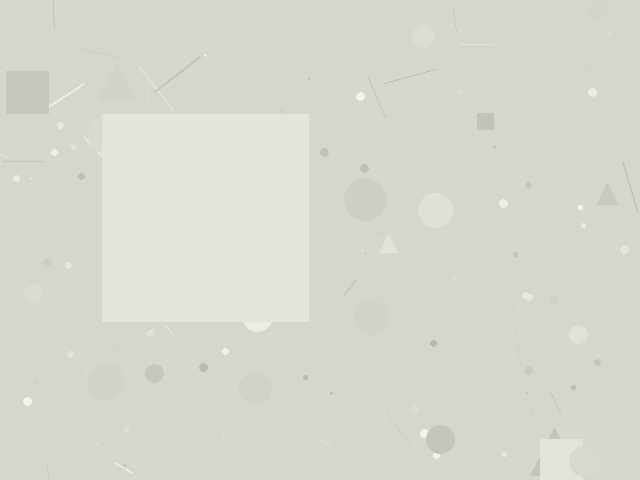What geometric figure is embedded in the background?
A square is embedded in the background.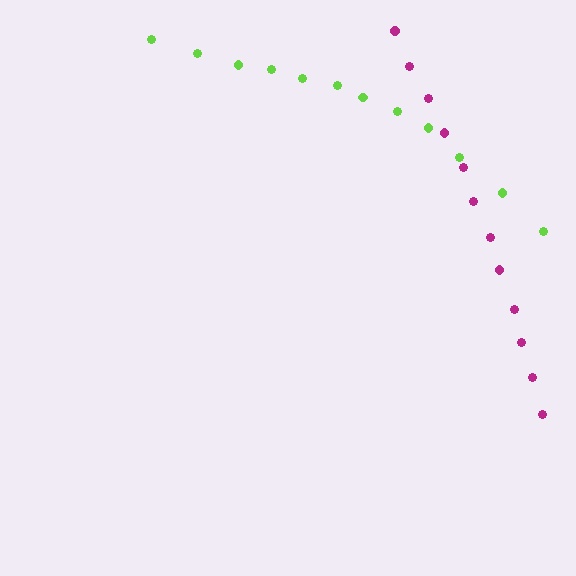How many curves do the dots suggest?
There are 2 distinct paths.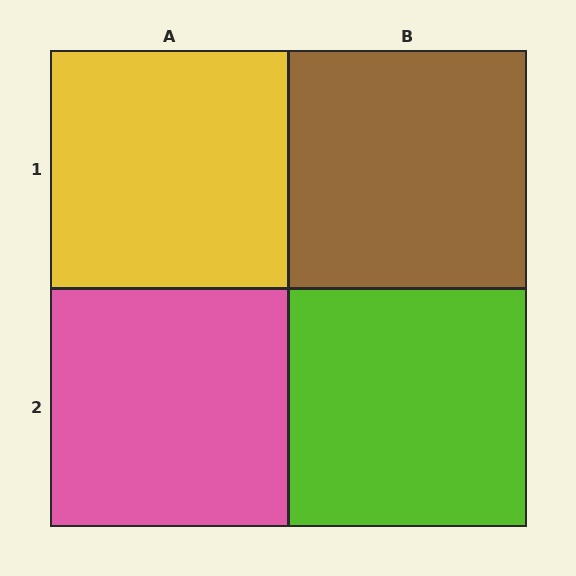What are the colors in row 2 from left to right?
Pink, lime.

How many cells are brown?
1 cell is brown.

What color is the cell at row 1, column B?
Brown.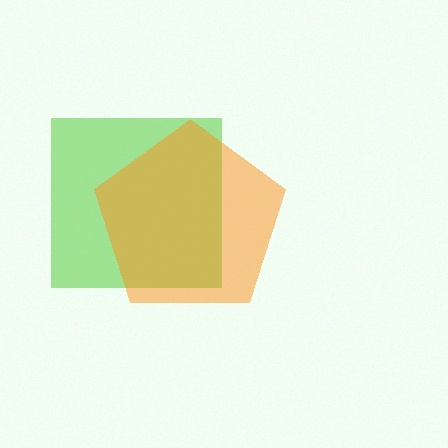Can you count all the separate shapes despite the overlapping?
Yes, there are 2 separate shapes.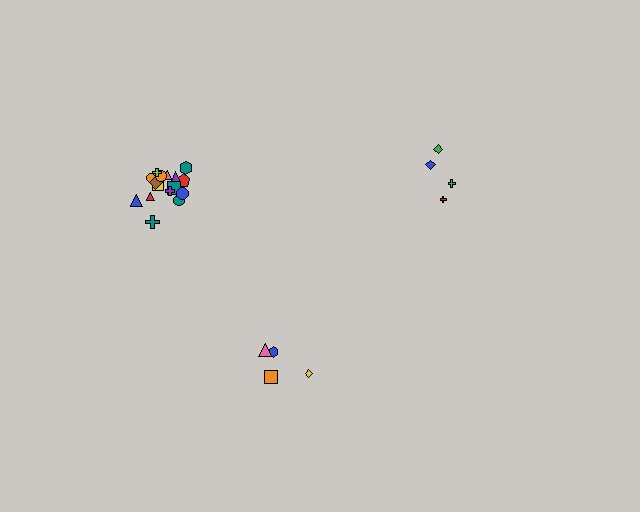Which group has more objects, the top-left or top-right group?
The top-left group.